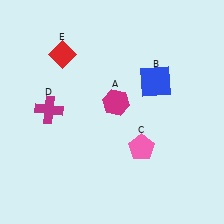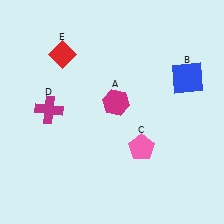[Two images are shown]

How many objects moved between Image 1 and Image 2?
1 object moved between the two images.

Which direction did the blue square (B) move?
The blue square (B) moved right.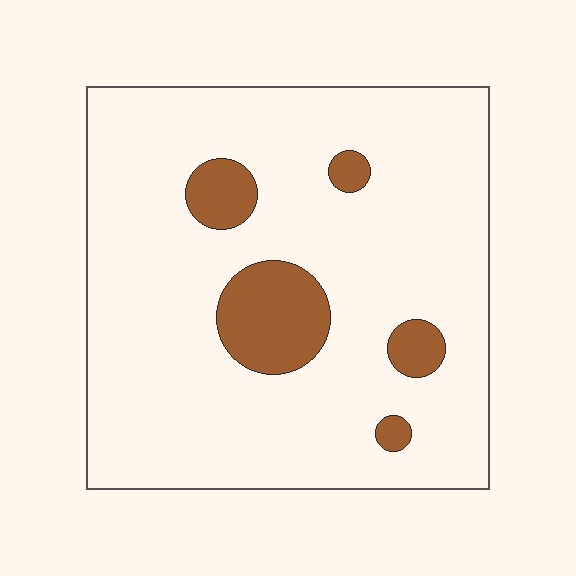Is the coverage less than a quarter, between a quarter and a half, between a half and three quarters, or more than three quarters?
Less than a quarter.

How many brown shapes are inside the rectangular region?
5.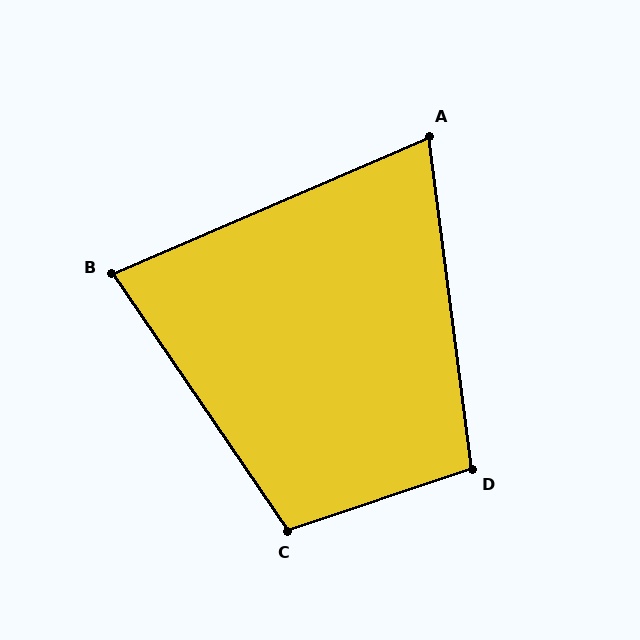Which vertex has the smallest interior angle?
A, at approximately 74 degrees.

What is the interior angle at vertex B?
Approximately 79 degrees (acute).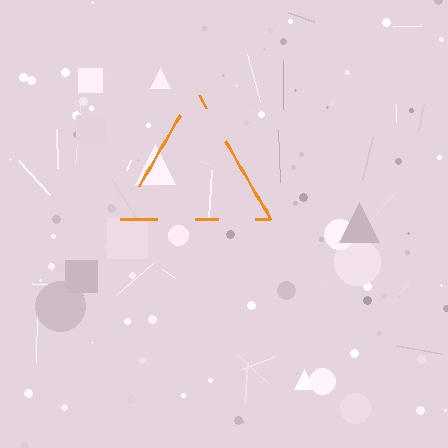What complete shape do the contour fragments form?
The contour fragments form a triangle.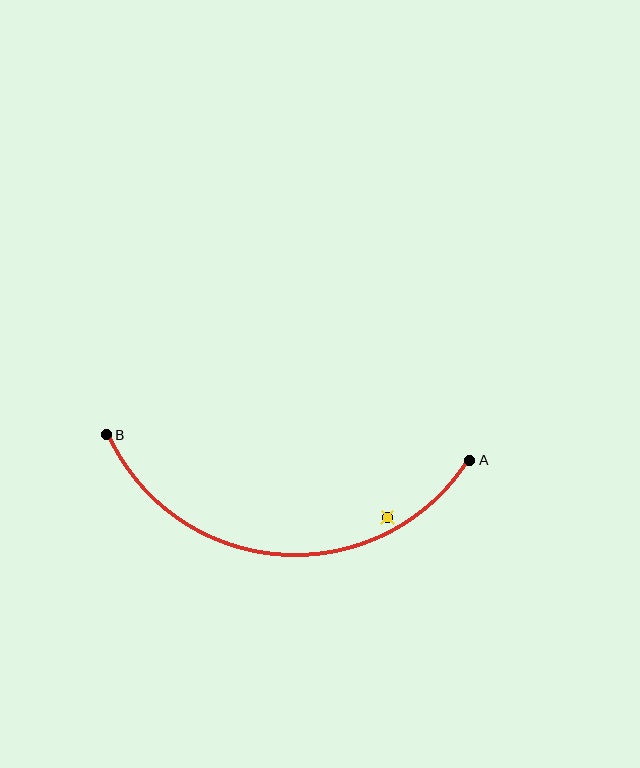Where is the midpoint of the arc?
The arc midpoint is the point on the curve farthest from the straight line joining A and B. It sits below that line.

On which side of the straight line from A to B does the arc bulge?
The arc bulges below the straight line connecting A and B.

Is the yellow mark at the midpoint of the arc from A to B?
No — the yellow mark does not lie on the arc at all. It sits slightly inside the curve.